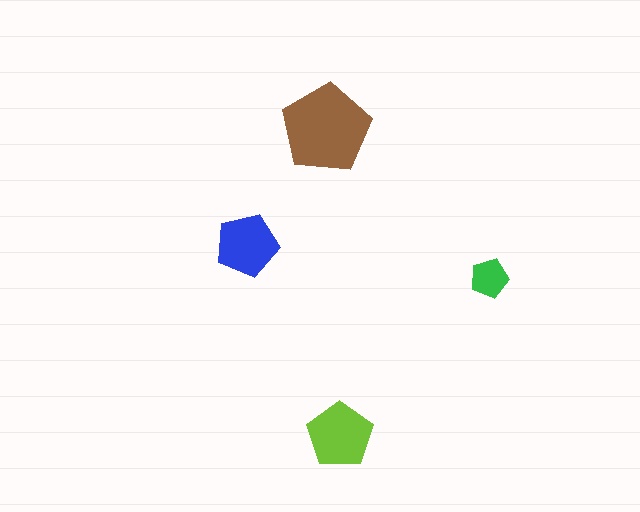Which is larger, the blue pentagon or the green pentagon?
The blue one.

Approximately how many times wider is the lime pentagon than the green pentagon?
About 1.5 times wider.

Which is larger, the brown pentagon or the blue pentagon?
The brown one.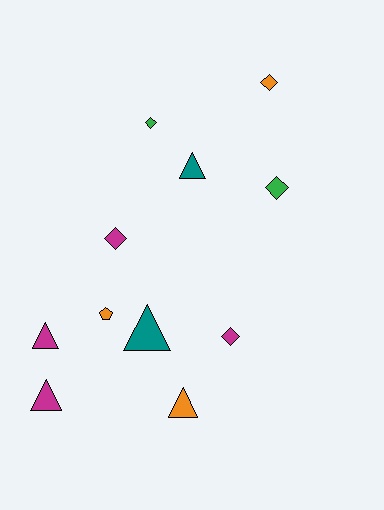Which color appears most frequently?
Magenta, with 4 objects.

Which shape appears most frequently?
Triangle, with 5 objects.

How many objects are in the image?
There are 11 objects.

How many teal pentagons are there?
There are no teal pentagons.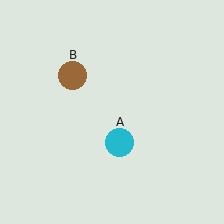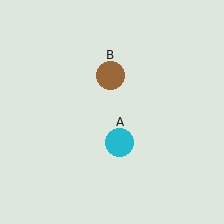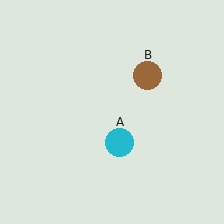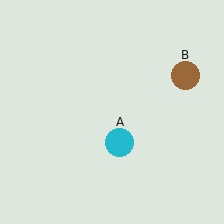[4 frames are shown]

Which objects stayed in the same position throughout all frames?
Cyan circle (object A) remained stationary.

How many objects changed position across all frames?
1 object changed position: brown circle (object B).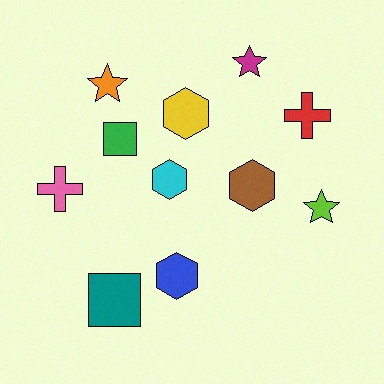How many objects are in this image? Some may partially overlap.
There are 11 objects.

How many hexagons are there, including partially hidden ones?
There are 4 hexagons.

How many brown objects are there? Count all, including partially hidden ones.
There is 1 brown object.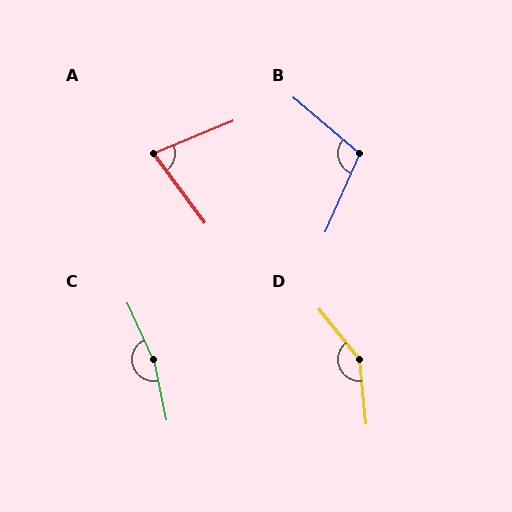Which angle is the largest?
C, at approximately 167 degrees.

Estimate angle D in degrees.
Approximately 147 degrees.